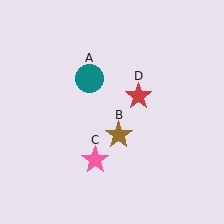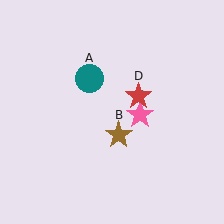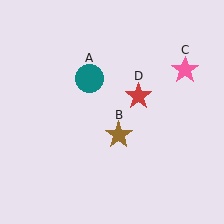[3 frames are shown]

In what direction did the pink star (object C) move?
The pink star (object C) moved up and to the right.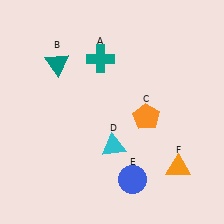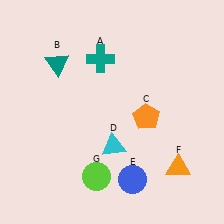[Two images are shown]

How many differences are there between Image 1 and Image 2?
There is 1 difference between the two images.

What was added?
A lime circle (G) was added in Image 2.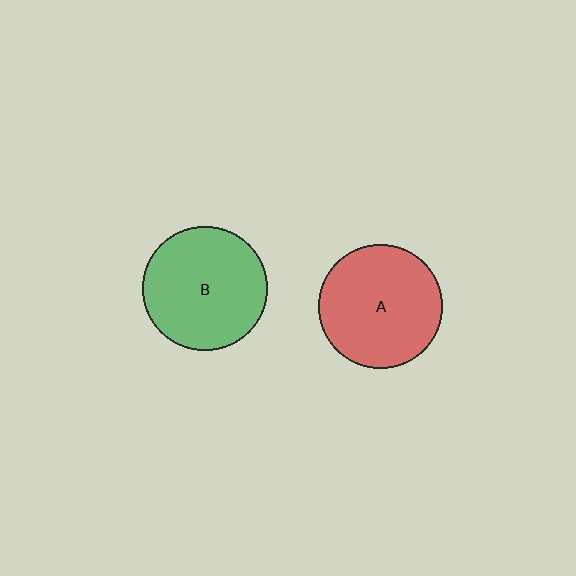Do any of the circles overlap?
No, none of the circles overlap.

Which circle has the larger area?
Circle B (green).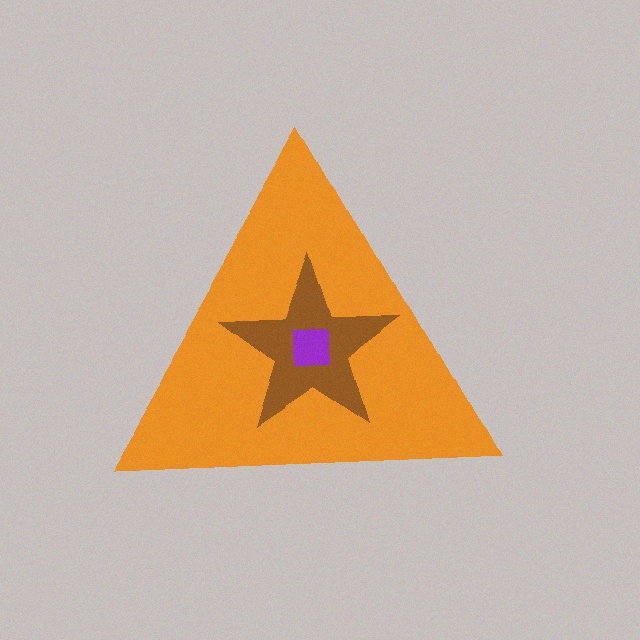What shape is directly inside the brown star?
The purple square.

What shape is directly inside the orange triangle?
The brown star.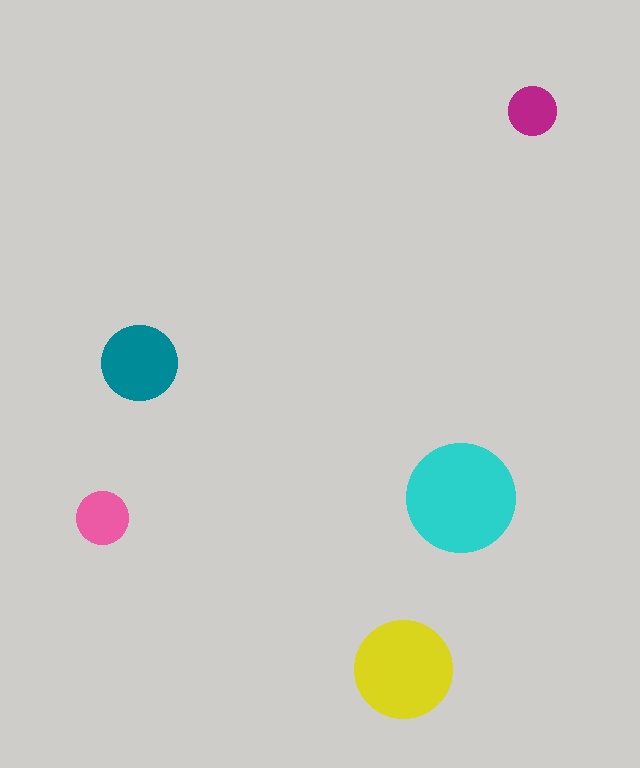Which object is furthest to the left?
The pink circle is leftmost.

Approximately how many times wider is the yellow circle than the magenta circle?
About 2 times wider.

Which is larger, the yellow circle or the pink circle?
The yellow one.